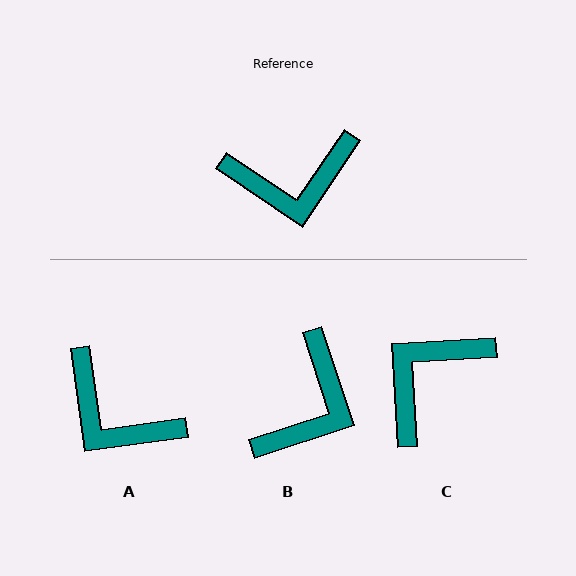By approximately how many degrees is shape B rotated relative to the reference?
Approximately 52 degrees counter-clockwise.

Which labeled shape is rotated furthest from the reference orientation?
C, about 143 degrees away.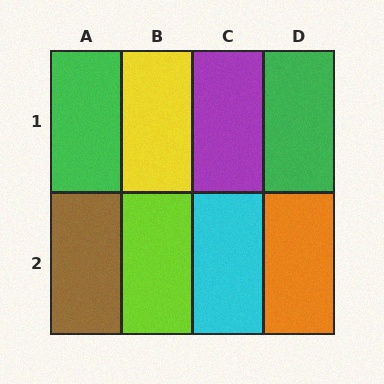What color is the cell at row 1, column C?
Purple.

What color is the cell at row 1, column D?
Green.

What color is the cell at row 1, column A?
Green.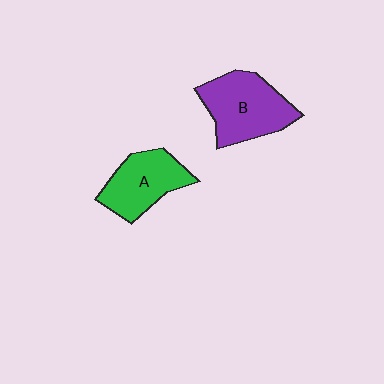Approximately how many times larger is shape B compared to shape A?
Approximately 1.2 times.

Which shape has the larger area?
Shape B (purple).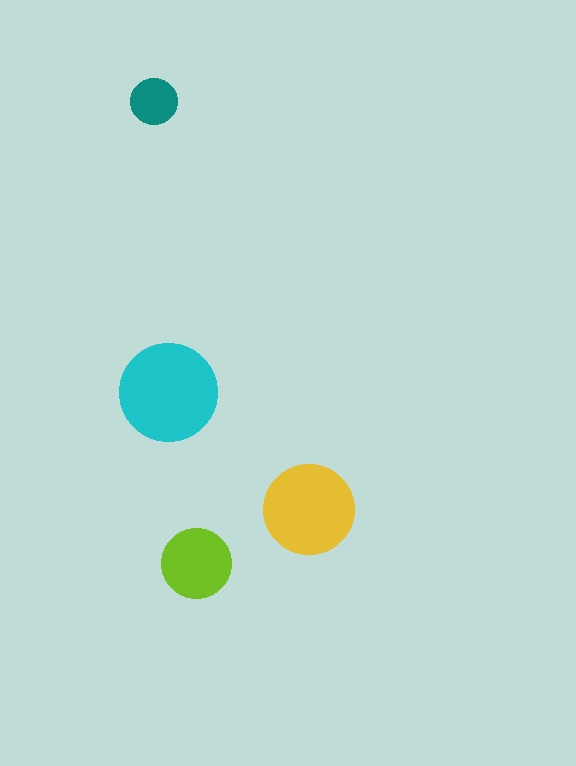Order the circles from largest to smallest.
the cyan one, the yellow one, the lime one, the teal one.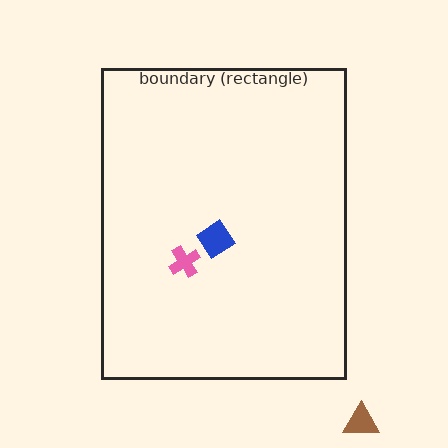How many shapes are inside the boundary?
2 inside, 1 outside.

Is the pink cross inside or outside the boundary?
Inside.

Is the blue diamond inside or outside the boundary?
Inside.